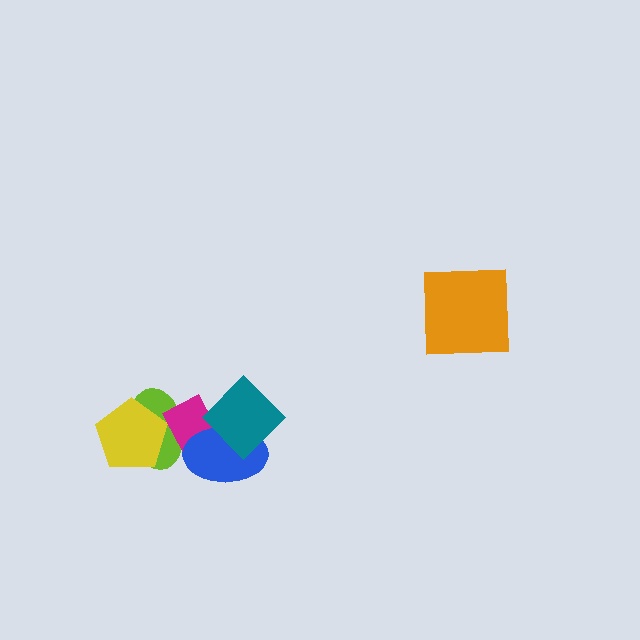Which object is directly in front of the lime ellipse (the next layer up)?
The yellow pentagon is directly in front of the lime ellipse.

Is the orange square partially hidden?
No, no other shape covers it.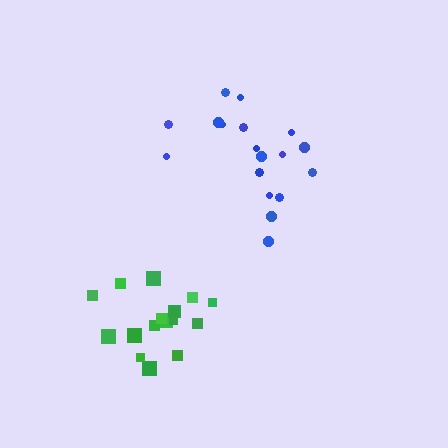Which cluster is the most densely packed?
Green.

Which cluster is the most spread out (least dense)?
Blue.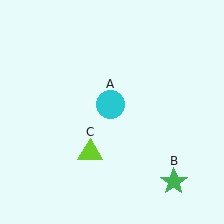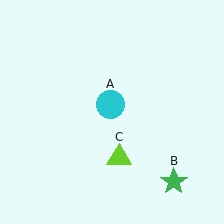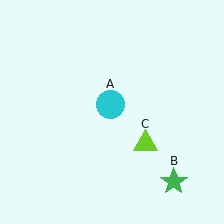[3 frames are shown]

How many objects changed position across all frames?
1 object changed position: lime triangle (object C).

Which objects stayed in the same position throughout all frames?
Cyan circle (object A) and green star (object B) remained stationary.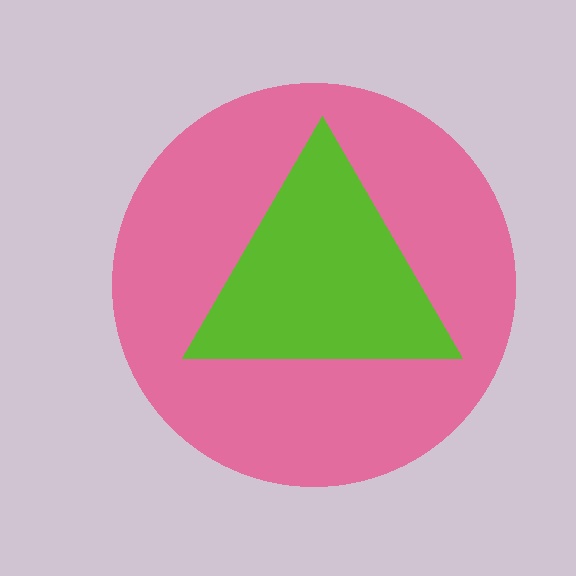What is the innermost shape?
The lime triangle.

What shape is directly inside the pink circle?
The lime triangle.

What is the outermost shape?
The pink circle.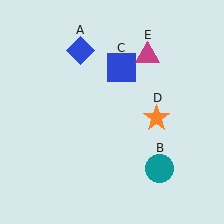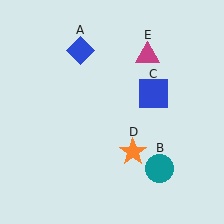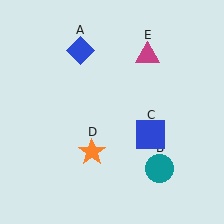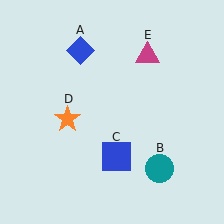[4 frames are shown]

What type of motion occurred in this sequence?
The blue square (object C), orange star (object D) rotated clockwise around the center of the scene.